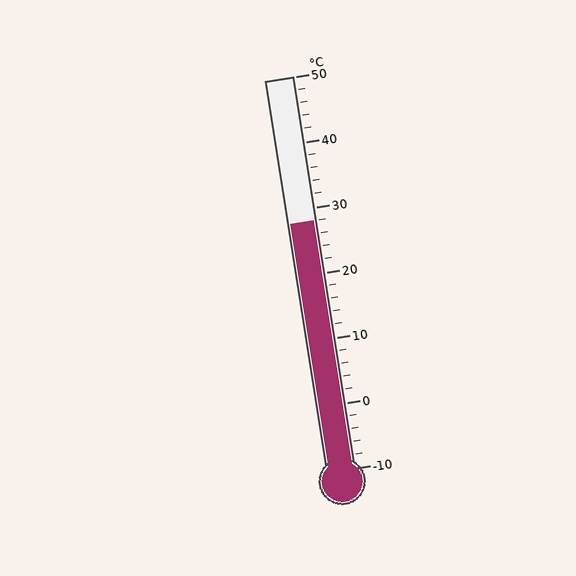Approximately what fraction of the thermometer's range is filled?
The thermometer is filled to approximately 65% of its range.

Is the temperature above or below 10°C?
The temperature is above 10°C.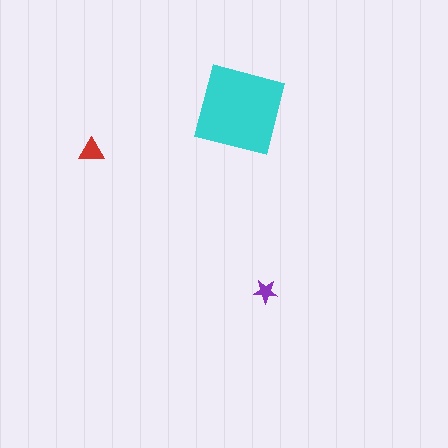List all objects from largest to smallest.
The cyan square, the red triangle, the purple star.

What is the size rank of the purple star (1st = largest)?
3rd.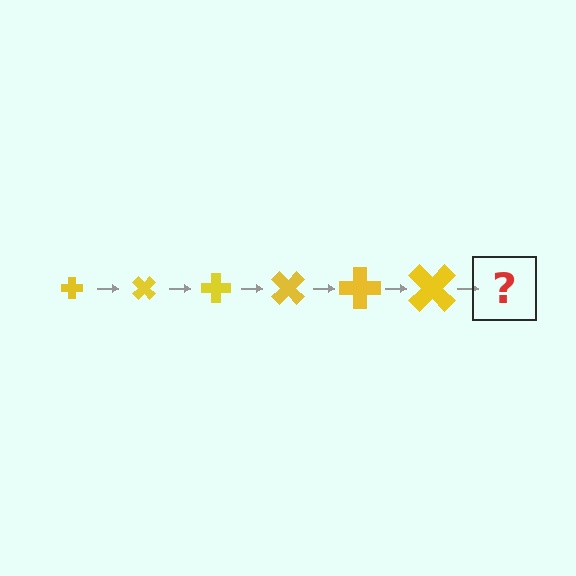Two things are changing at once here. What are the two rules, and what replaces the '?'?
The two rules are that the cross grows larger each step and it rotates 45 degrees each step. The '?' should be a cross, larger than the previous one and rotated 270 degrees from the start.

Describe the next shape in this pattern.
It should be a cross, larger than the previous one and rotated 270 degrees from the start.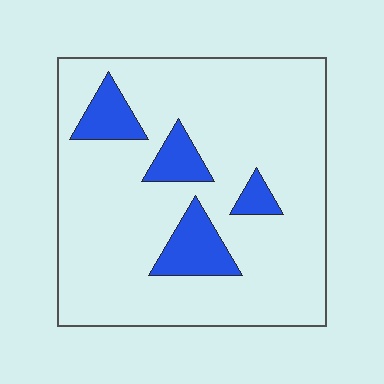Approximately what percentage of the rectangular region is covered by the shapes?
Approximately 15%.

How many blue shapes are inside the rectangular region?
4.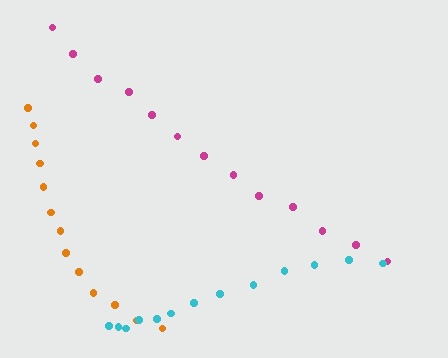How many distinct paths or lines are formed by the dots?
There are 3 distinct paths.